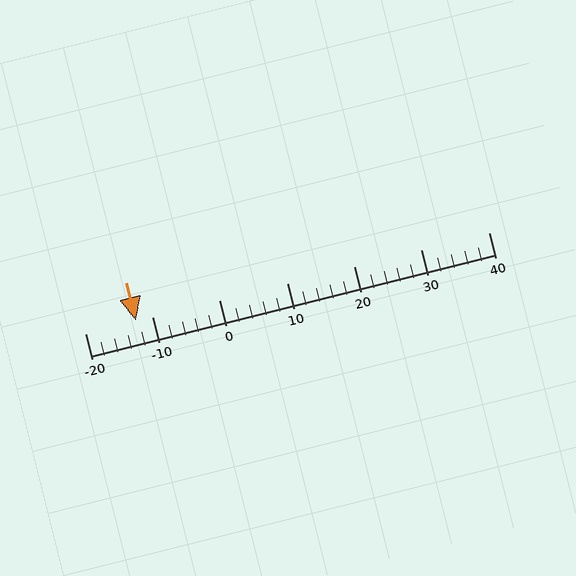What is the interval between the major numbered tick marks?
The major tick marks are spaced 10 units apart.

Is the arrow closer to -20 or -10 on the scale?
The arrow is closer to -10.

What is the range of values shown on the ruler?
The ruler shows values from -20 to 40.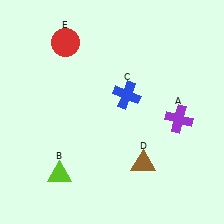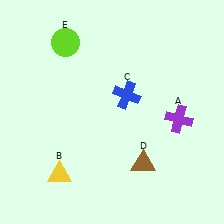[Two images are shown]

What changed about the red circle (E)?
In Image 1, E is red. In Image 2, it changed to lime.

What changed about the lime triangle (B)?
In Image 1, B is lime. In Image 2, it changed to yellow.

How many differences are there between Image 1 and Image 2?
There are 2 differences between the two images.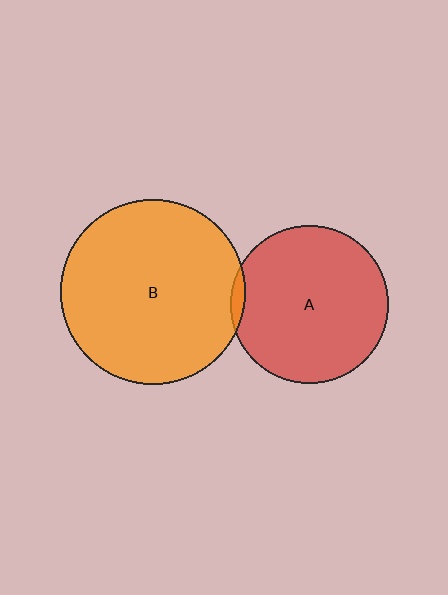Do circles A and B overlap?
Yes.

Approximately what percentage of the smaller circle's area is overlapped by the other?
Approximately 5%.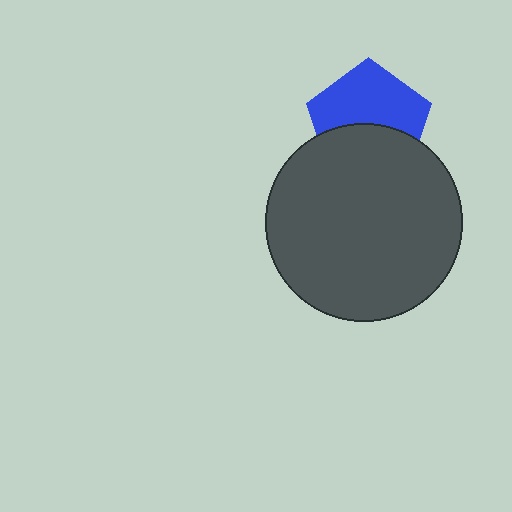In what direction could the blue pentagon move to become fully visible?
The blue pentagon could move up. That would shift it out from behind the dark gray circle entirely.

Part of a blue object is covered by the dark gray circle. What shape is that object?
It is a pentagon.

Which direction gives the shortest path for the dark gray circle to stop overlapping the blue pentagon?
Moving down gives the shortest separation.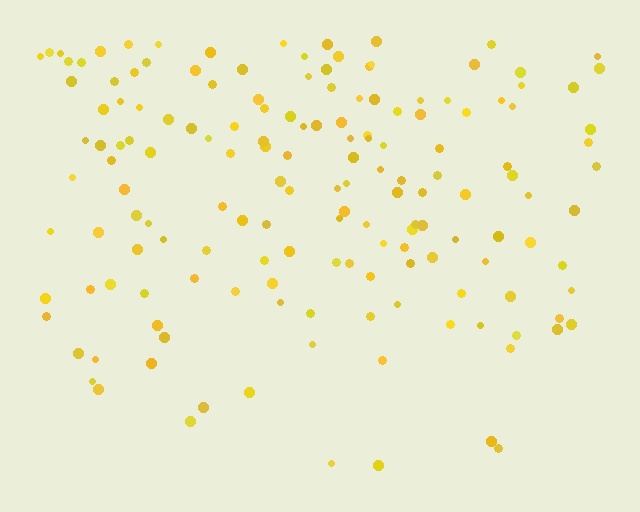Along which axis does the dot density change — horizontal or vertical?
Vertical.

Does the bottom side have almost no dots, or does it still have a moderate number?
Still a moderate number, just noticeably fewer than the top.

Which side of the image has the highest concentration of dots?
The top.